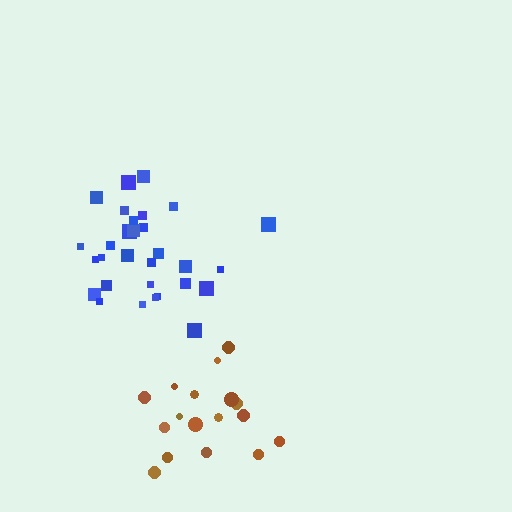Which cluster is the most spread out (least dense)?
Brown.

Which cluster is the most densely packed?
Blue.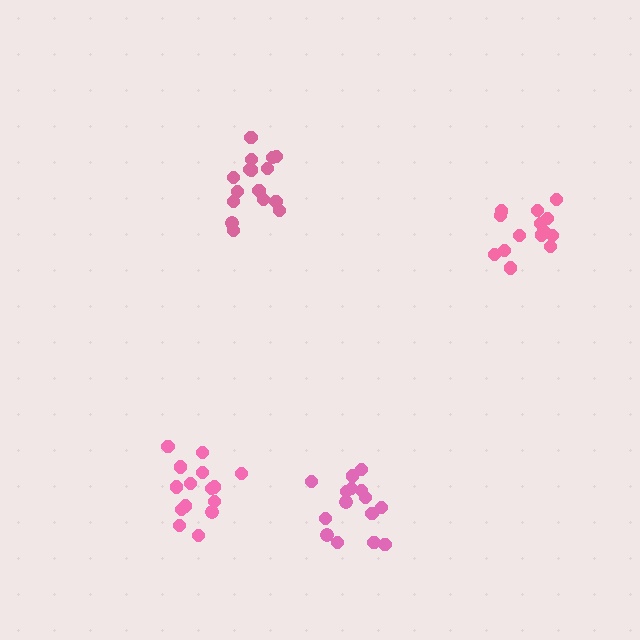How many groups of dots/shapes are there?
There are 4 groups.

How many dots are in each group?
Group 1: 15 dots, Group 2: 16 dots, Group 3: 14 dots, Group 4: 15 dots (60 total).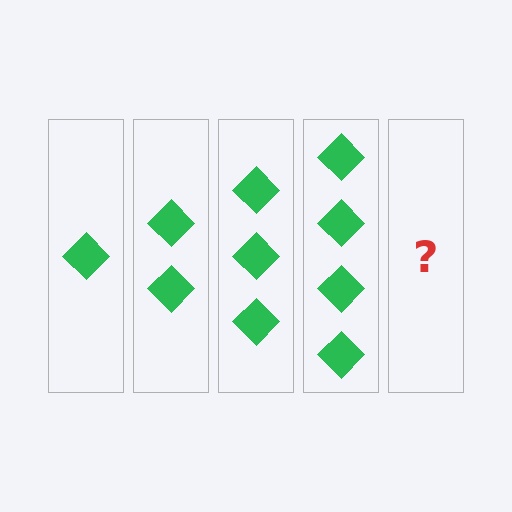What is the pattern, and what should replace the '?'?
The pattern is that each step adds one more diamond. The '?' should be 5 diamonds.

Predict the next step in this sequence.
The next step is 5 diamonds.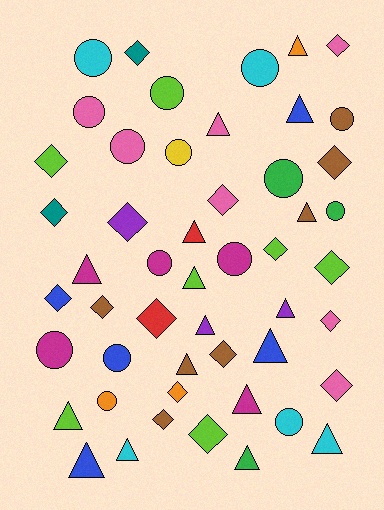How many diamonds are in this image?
There are 18 diamonds.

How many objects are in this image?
There are 50 objects.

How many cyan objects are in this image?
There are 5 cyan objects.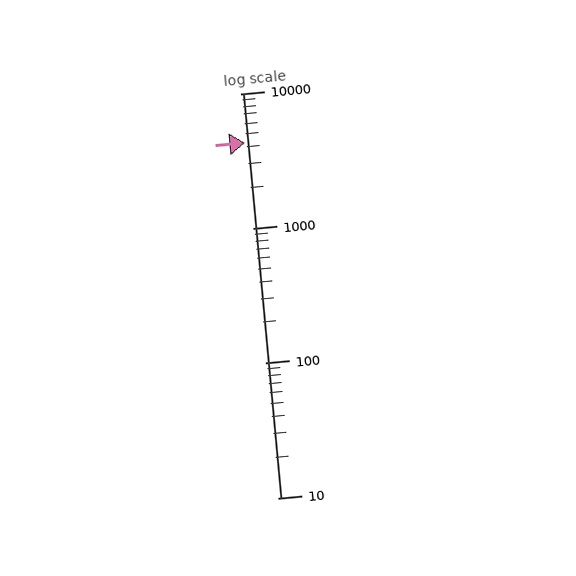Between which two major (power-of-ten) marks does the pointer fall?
The pointer is between 1000 and 10000.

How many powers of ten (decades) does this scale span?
The scale spans 3 decades, from 10 to 10000.